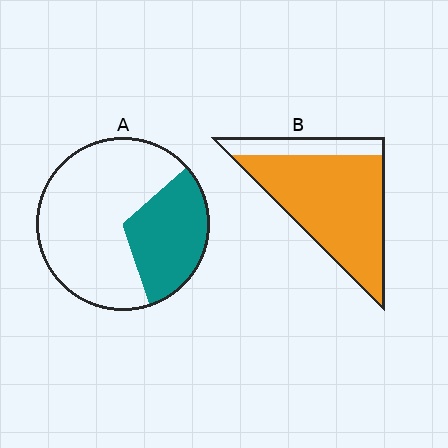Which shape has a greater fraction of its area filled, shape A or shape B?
Shape B.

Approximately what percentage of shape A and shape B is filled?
A is approximately 30% and B is approximately 80%.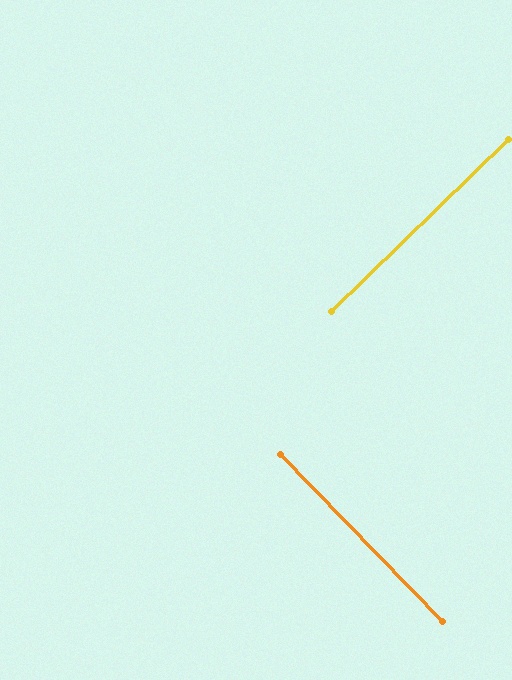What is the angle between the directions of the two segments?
Approximately 90 degrees.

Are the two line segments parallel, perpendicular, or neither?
Perpendicular — they meet at approximately 90°.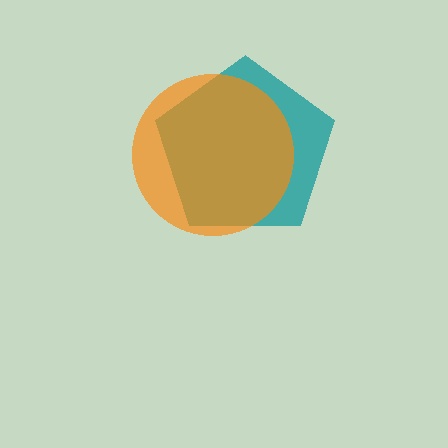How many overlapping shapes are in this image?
There are 2 overlapping shapes in the image.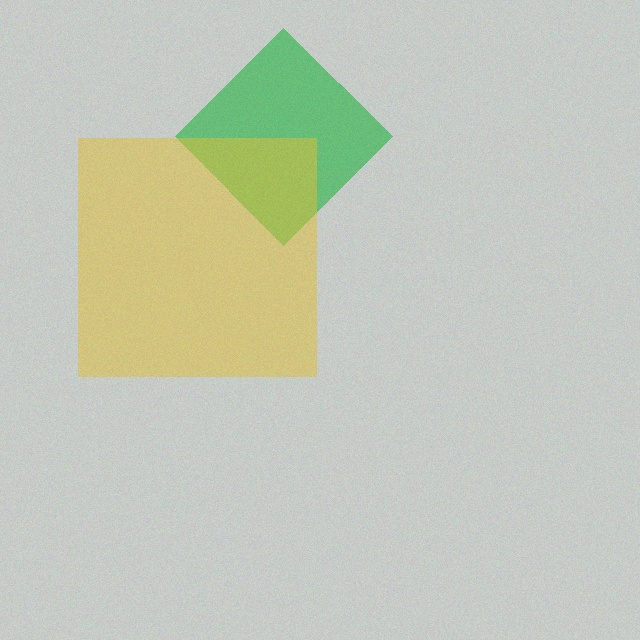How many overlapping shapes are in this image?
There are 2 overlapping shapes in the image.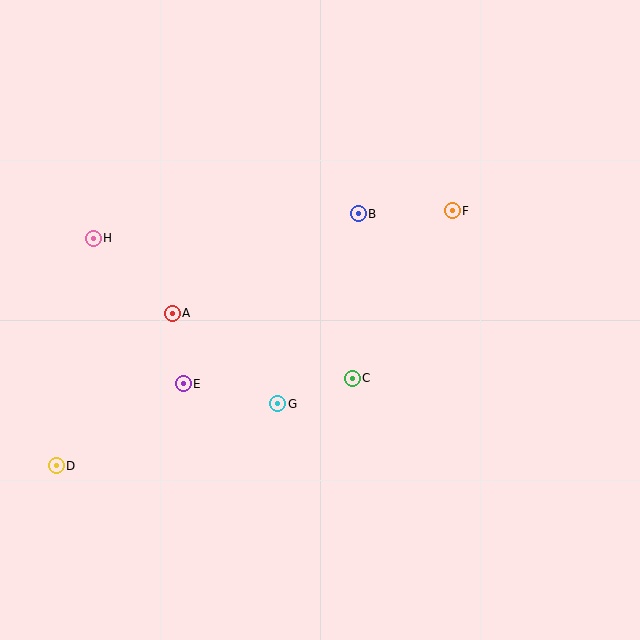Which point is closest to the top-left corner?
Point H is closest to the top-left corner.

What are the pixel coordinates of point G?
Point G is at (278, 404).